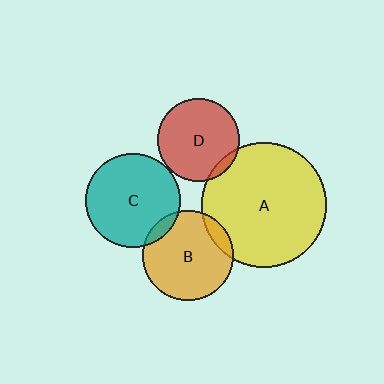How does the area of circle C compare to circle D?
Approximately 1.3 times.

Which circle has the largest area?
Circle A (yellow).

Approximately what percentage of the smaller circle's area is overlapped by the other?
Approximately 10%.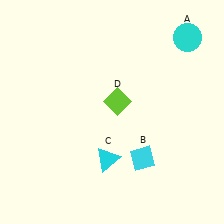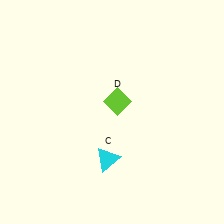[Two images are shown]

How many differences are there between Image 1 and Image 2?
There are 2 differences between the two images.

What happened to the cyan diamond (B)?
The cyan diamond (B) was removed in Image 2. It was in the bottom-right area of Image 1.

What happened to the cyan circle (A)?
The cyan circle (A) was removed in Image 2. It was in the top-right area of Image 1.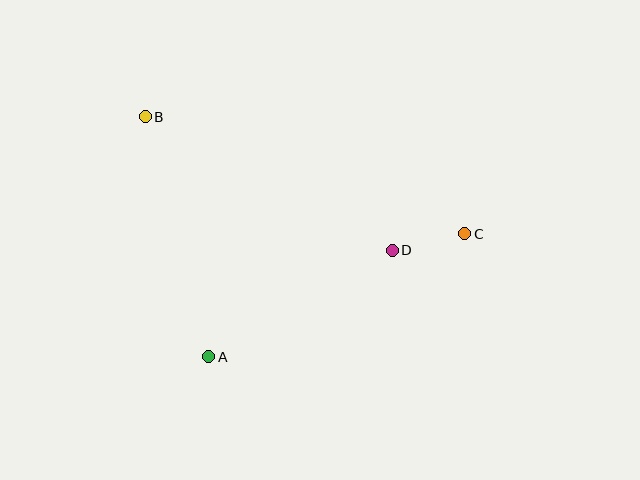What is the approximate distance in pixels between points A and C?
The distance between A and C is approximately 284 pixels.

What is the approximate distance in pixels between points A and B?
The distance between A and B is approximately 248 pixels.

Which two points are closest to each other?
Points C and D are closest to each other.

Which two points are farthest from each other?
Points B and C are farthest from each other.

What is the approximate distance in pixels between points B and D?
The distance between B and D is approximately 281 pixels.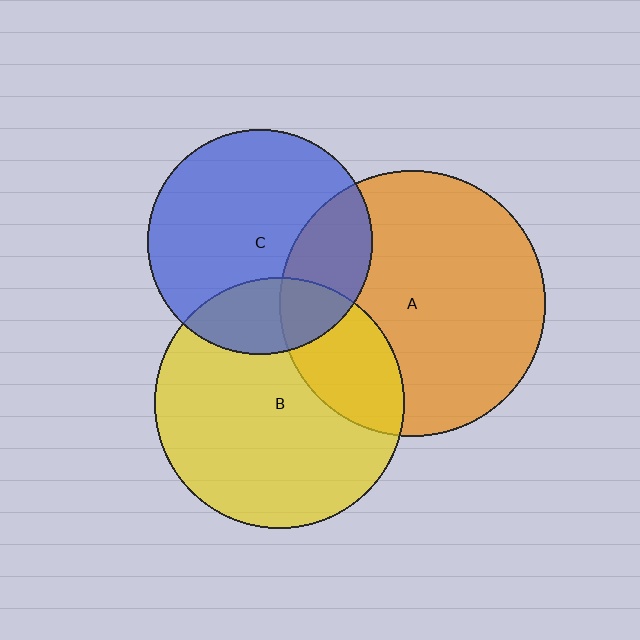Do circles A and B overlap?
Yes.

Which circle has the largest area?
Circle A (orange).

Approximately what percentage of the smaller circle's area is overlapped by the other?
Approximately 25%.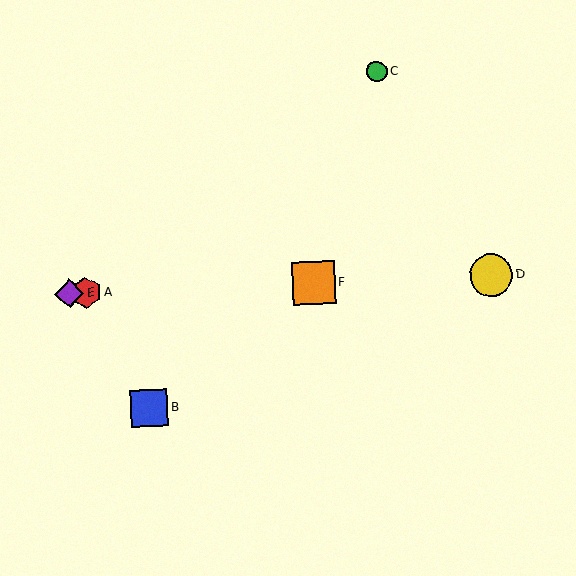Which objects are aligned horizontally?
Objects A, D, E, F are aligned horizontally.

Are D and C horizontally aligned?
No, D is at y≈275 and C is at y≈72.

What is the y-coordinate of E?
Object E is at y≈294.